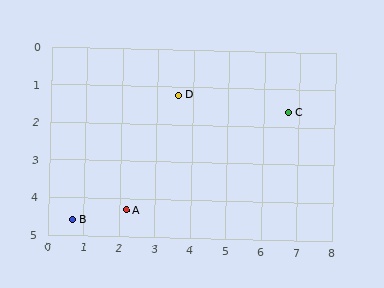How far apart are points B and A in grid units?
Points B and A are about 1.5 grid units apart.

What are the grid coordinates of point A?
Point A is at approximately (2.2, 4.3).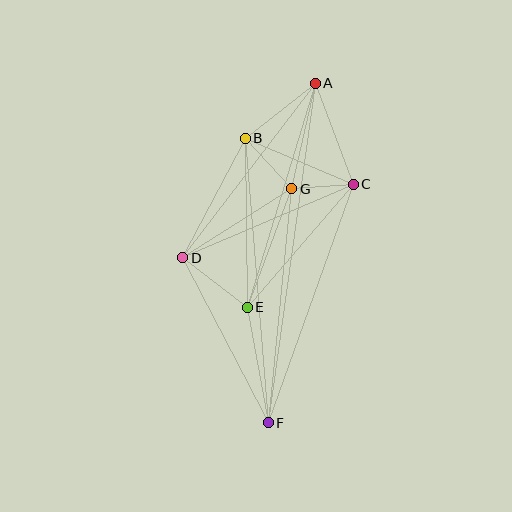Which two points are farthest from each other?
Points A and F are farthest from each other.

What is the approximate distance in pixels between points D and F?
The distance between D and F is approximately 186 pixels.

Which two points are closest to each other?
Points C and G are closest to each other.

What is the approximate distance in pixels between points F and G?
The distance between F and G is approximately 235 pixels.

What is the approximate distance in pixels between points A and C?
The distance between A and C is approximately 108 pixels.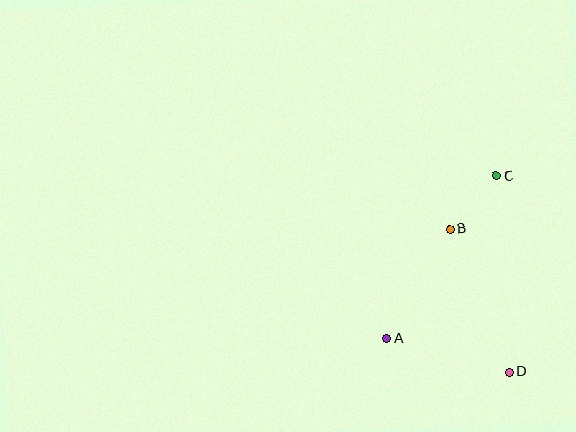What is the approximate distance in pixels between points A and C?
The distance between A and C is approximately 196 pixels.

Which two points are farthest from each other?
Points C and D are farthest from each other.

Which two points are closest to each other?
Points B and C are closest to each other.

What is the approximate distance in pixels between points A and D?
The distance between A and D is approximately 127 pixels.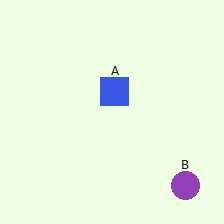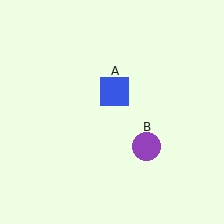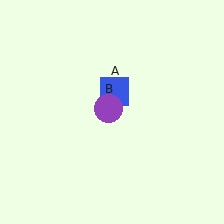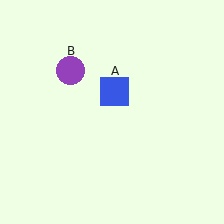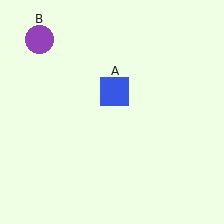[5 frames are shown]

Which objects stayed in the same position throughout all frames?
Blue square (object A) remained stationary.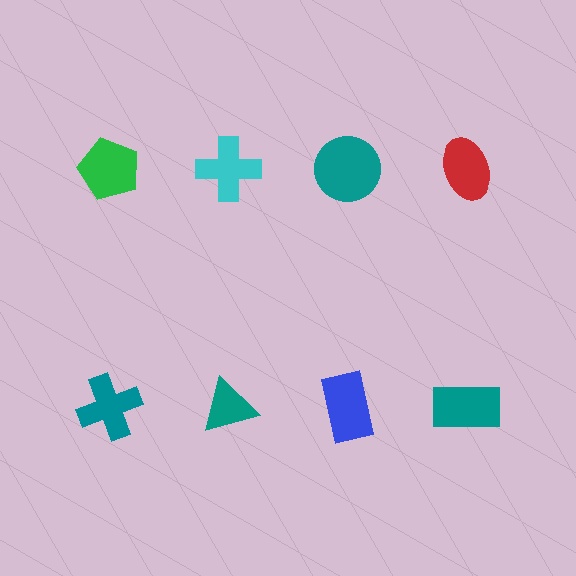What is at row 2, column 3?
A blue rectangle.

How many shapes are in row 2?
4 shapes.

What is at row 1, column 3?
A teal circle.